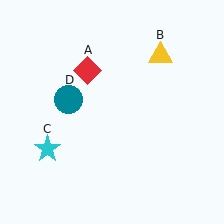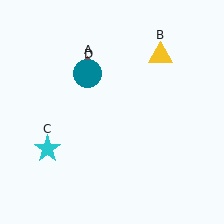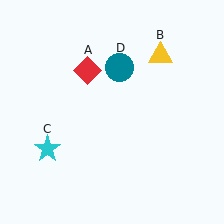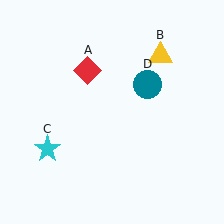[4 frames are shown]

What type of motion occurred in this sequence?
The teal circle (object D) rotated clockwise around the center of the scene.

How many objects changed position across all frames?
1 object changed position: teal circle (object D).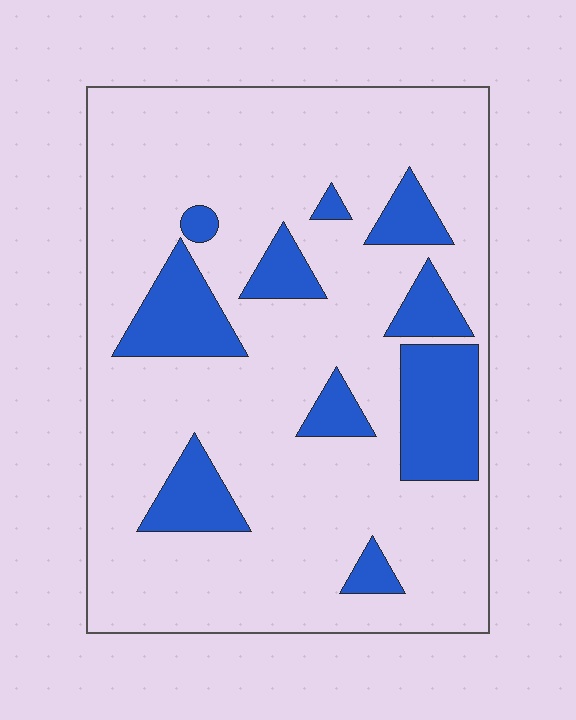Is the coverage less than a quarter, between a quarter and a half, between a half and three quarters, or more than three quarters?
Less than a quarter.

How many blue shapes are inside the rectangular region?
10.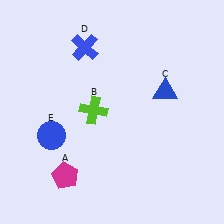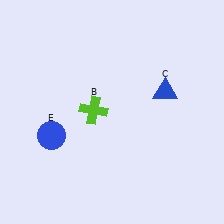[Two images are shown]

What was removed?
The magenta pentagon (A), the blue cross (D) were removed in Image 2.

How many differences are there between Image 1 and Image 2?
There are 2 differences between the two images.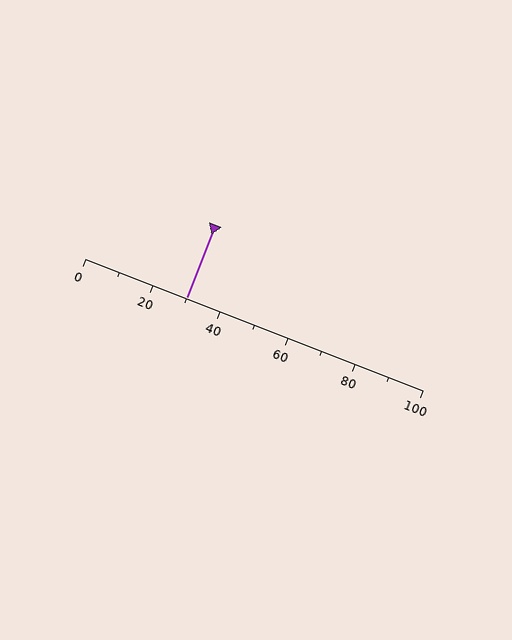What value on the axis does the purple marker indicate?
The marker indicates approximately 30.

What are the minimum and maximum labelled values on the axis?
The axis runs from 0 to 100.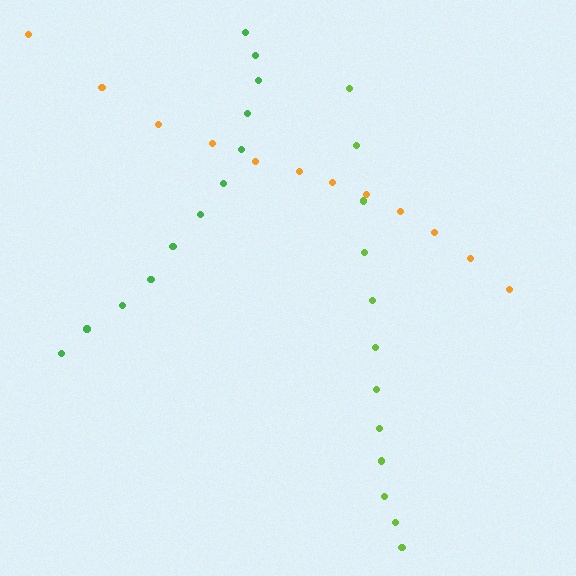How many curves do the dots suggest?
There are 3 distinct paths.